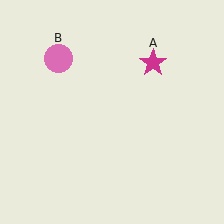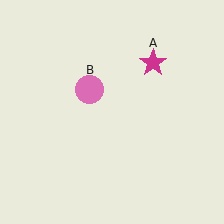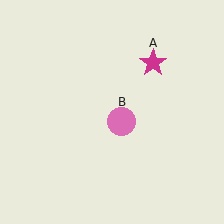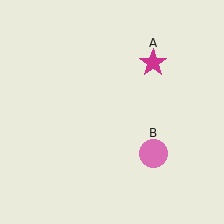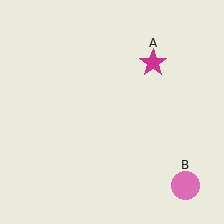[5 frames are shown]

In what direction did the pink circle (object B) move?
The pink circle (object B) moved down and to the right.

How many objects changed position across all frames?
1 object changed position: pink circle (object B).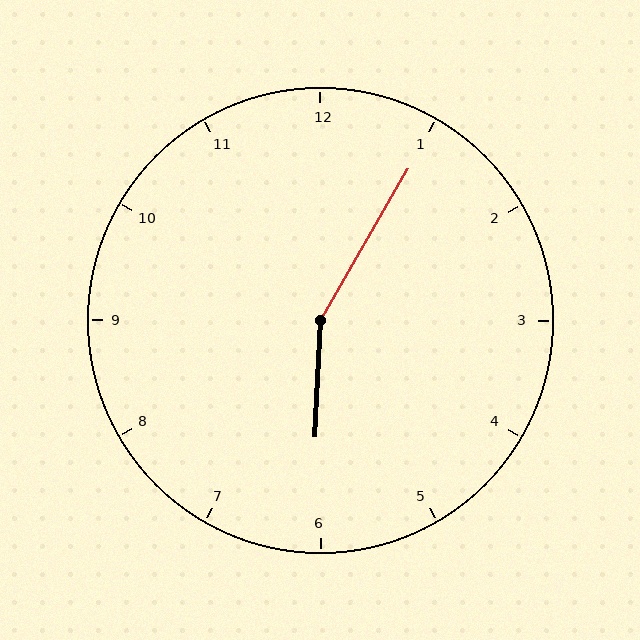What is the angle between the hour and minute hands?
Approximately 152 degrees.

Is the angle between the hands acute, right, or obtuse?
It is obtuse.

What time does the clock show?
6:05.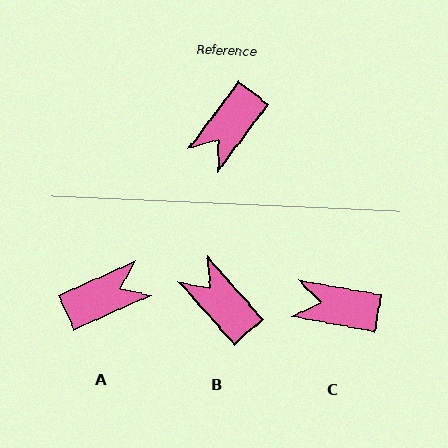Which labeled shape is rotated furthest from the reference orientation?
A, about 152 degrees away.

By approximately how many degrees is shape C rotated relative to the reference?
Approximately 63 degrees clockwise.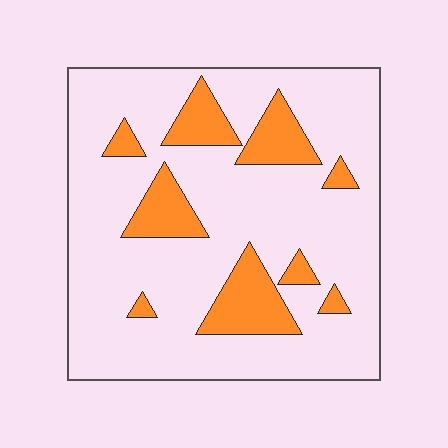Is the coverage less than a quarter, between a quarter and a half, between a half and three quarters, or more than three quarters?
Less than a quarter.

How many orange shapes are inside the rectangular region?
9.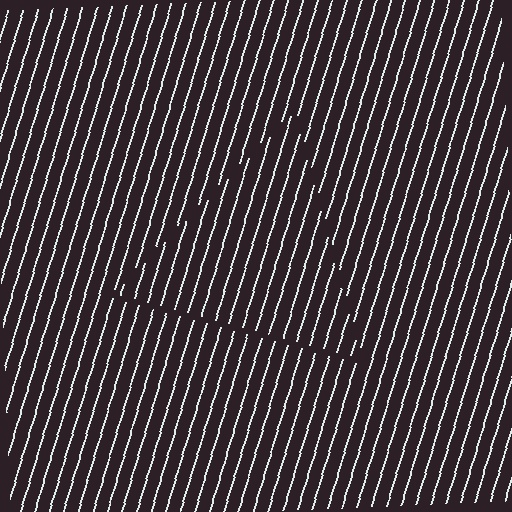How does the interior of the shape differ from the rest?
The interior of the shape contains the same grating, shifted by half a period — the contour is defined by the phase discontinuity where line-ends from the inner and outer gratings abut.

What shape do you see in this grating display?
An illusory triangle. The interior of the shape contains the same grating, shifted by half a period — the contour is defined by the phase discontinuity where line-ends from the inner and outer gratings abut.